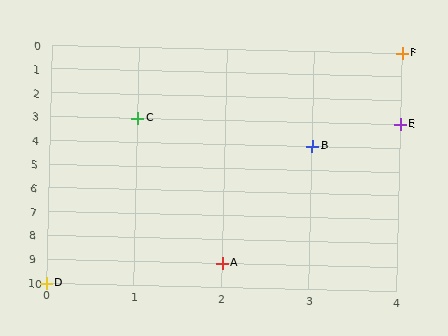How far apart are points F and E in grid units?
Points F and E are 3 rows apart.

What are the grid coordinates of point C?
Point C is at grid coordinates (1, 3).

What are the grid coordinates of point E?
Point E is at grid coordinates (4, 3).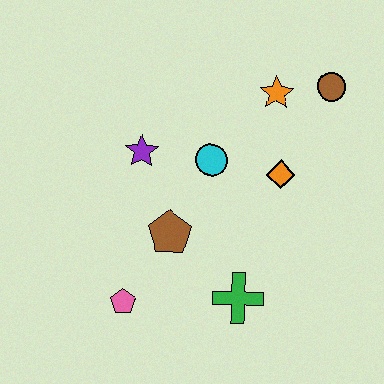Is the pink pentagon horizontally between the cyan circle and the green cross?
No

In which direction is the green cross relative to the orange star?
The green cross is below the orange star.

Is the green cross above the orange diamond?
No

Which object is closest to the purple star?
The cyan circle is closest to the purple star.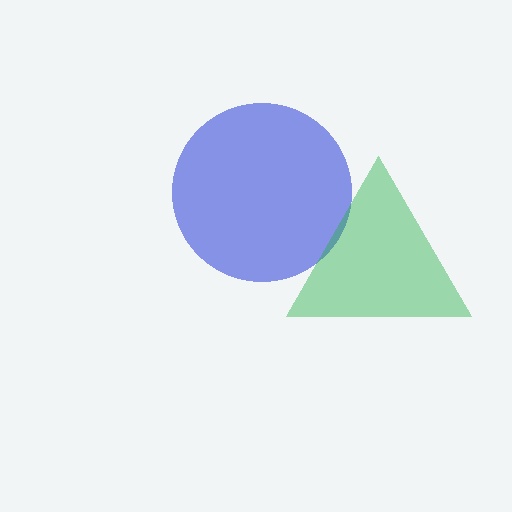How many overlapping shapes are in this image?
There are 2 overlapping shapes in the image.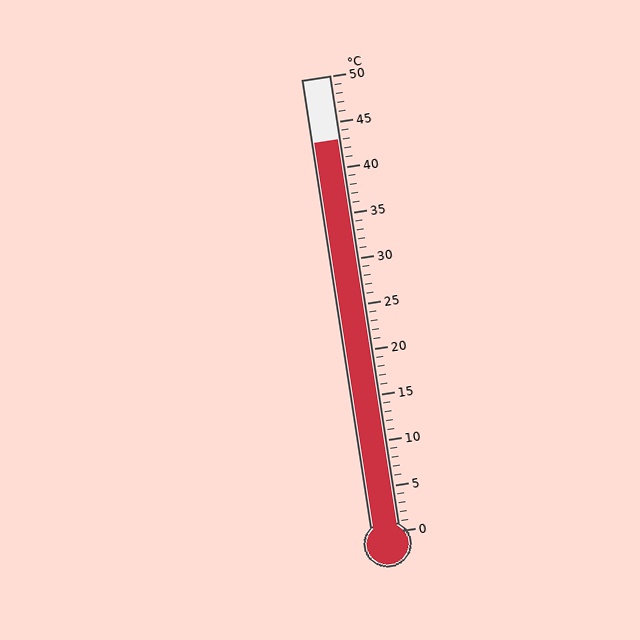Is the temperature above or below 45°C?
The temperature is below 45°C.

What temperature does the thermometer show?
The thermometer shows approximately 43°C.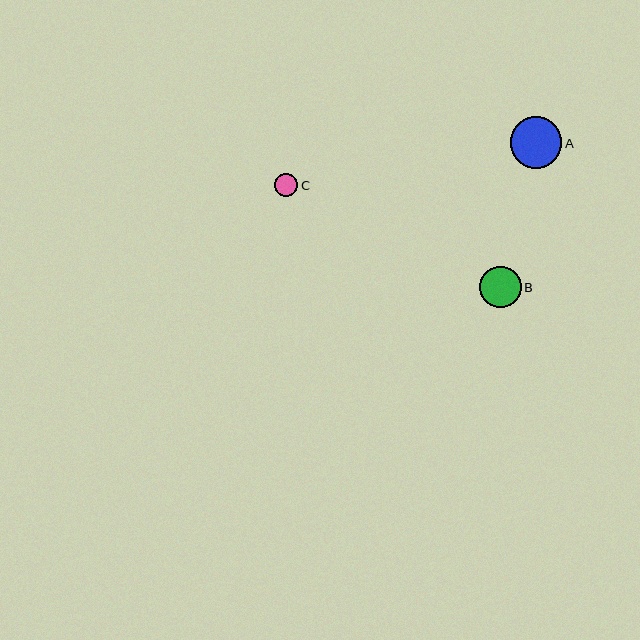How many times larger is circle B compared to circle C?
Circle B is approximately 1.7 times the size of circle C.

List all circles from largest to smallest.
From largest to smallest: A, B, C.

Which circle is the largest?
Circle A is the largest with a size of approximately 52 pixels.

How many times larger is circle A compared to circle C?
Circle A is approximately 2.2 times the size of circle C.